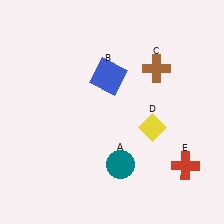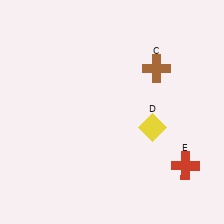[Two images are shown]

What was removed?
The teal circle (A), the blue square (B) were removed in Image 2.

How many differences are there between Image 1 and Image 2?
There are 2 differences between the two images.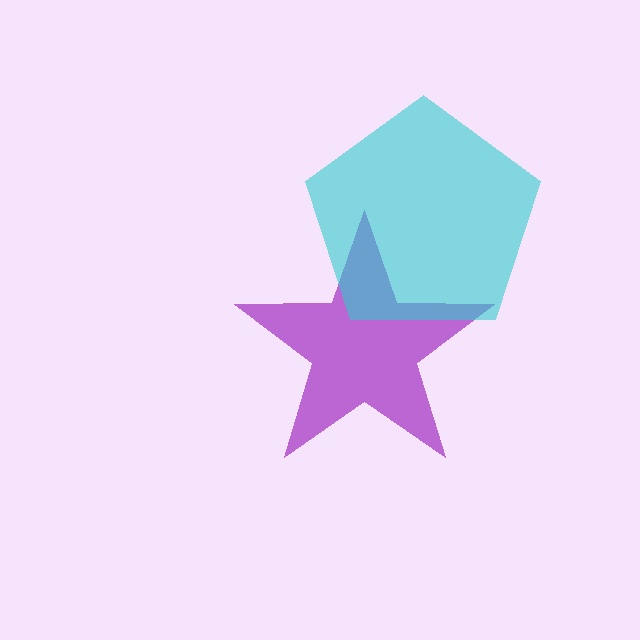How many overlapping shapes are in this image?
There are 2 overlapping shapes in the image.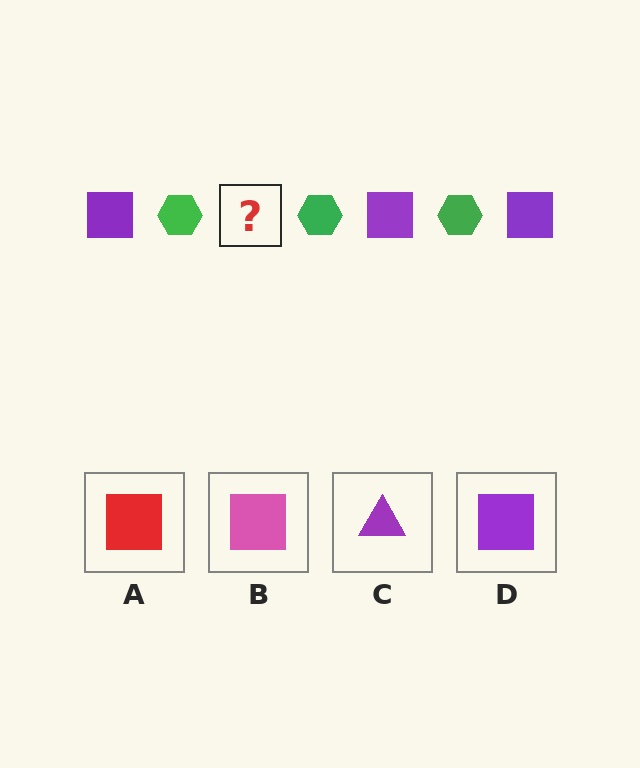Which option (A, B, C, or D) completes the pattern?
D.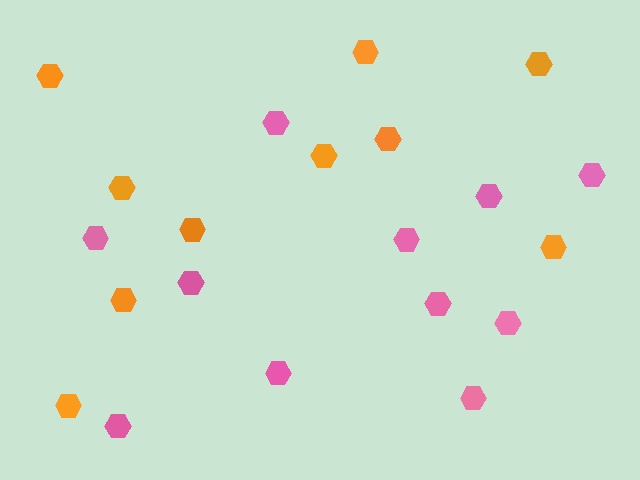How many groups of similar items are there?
There are 2 groups: one group of pink hexagons (11) and one group of orange hexagons (10).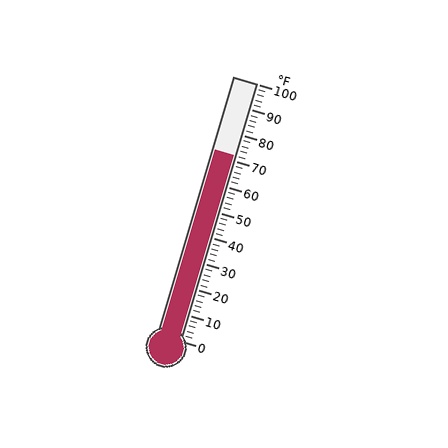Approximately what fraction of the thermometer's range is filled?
The thermometer is filled to approximately 70% of its range.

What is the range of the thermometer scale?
The thermometer scale ranges from 0°F to 100°F.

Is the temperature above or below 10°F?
The temperature is above 10°F.